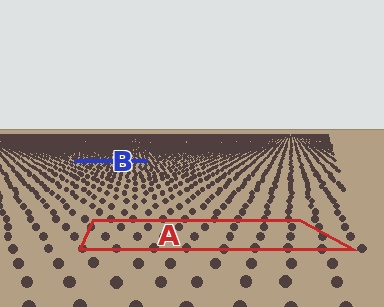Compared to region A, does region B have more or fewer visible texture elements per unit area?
Region B has more texture elements per unit area — they are packed more densely because it is farther away.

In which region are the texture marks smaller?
The texture marks are smaller in region B, because it is farther away.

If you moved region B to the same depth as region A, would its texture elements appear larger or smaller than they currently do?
They would appear larger. At a closer depth, the same texture elements are projected at a bigger on-screen size.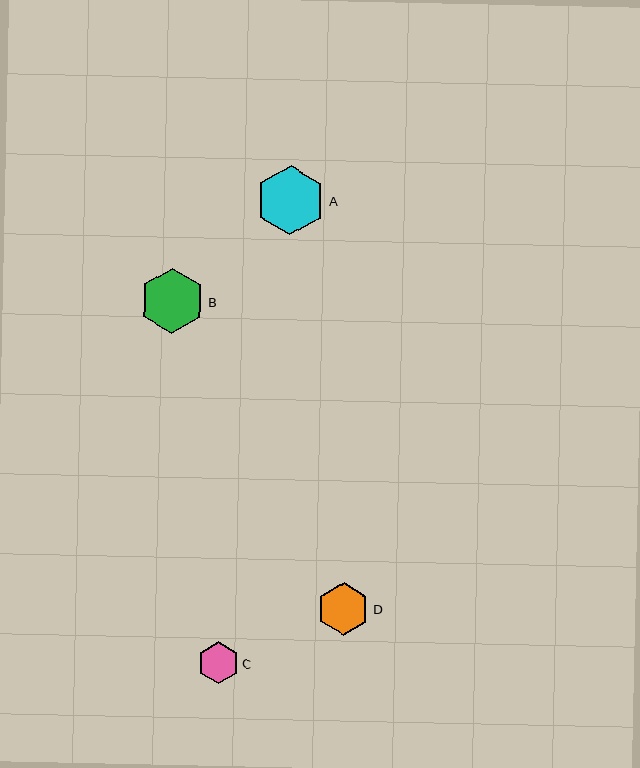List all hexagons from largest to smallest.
From largest to smallest: A, B, D, C.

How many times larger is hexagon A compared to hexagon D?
Hexagon A is approximately 1.3 times the size of hexagon D.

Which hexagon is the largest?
Hexagon A is the largest with a size of approximately 70 pixels.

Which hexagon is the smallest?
Hexagon C is the smallest with a size of approximately 42 pixels.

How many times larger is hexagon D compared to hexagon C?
Hexagon D is approximately 1.3 times the size of hexagon C.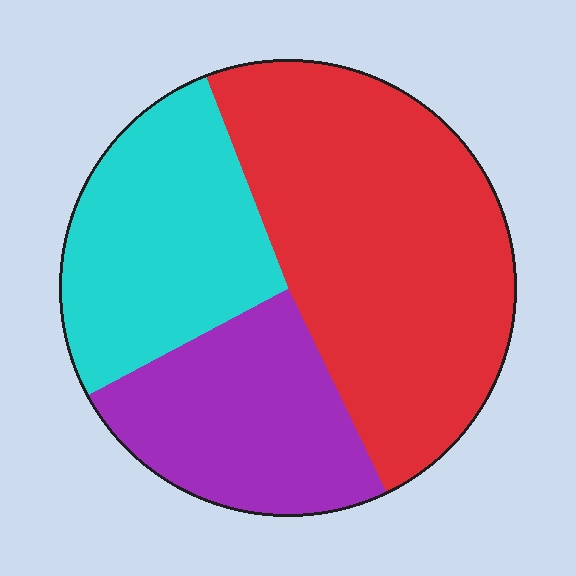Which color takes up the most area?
Red, at roughly 50%.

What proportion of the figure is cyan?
Cyan takes up about one quarter (1/4) of the figure.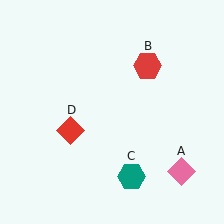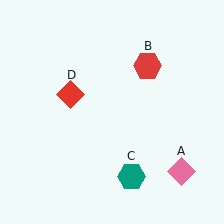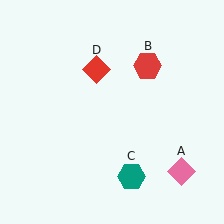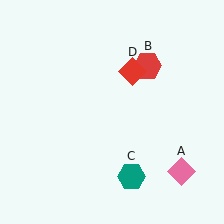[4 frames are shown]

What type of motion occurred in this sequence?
The red diamond (object D) rotated clockwise around the center of the scene.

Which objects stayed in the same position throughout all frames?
Pink diamond (object A) and red hexagon (object B) and teal hexagon (object C) remained stationary.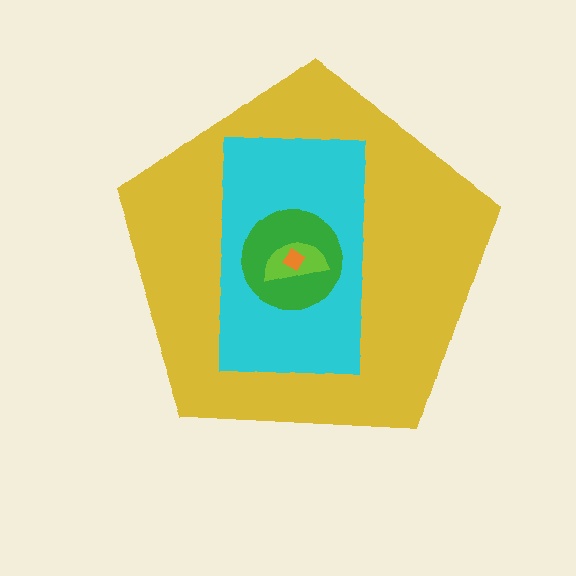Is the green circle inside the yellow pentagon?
Yes.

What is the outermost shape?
The yellow pentagon.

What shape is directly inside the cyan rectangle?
The green circle.